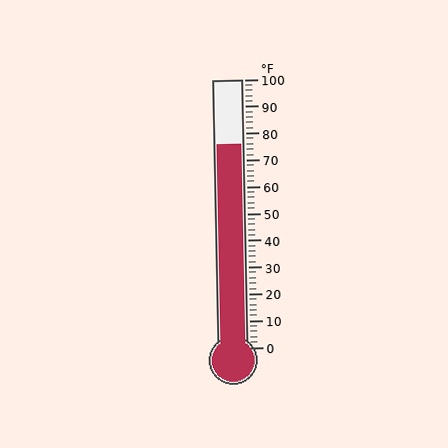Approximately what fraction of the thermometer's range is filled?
The thermometer is filled to approximately 75% of its range.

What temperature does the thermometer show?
The thermometer shows approximately 76°F.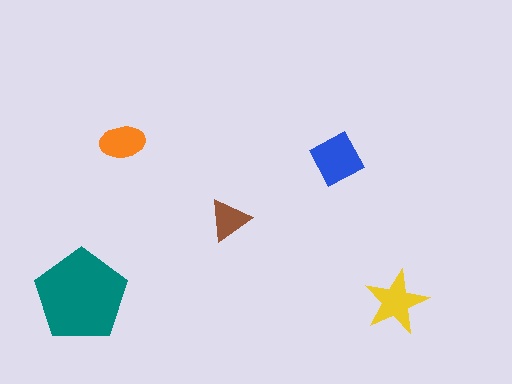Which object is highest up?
The orange ellipse is topmost.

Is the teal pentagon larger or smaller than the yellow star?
Larger.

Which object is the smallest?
The brown triangle.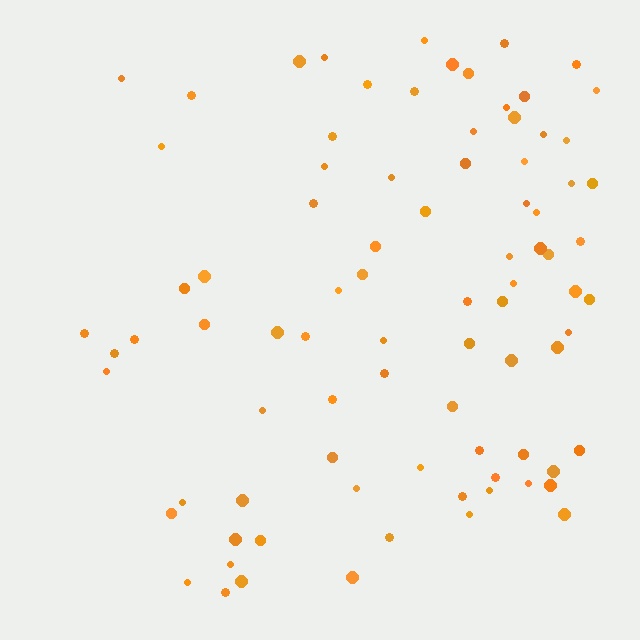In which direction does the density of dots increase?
From left to right, with the right side densest.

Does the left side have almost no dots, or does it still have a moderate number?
Still a moderate number, just noticeably fewer than the right.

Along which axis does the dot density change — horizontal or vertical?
Horizontal.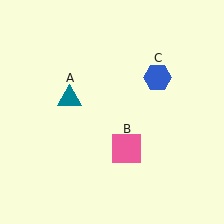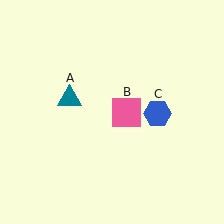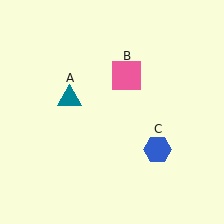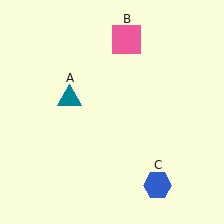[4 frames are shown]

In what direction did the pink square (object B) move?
The pink square (object B) moved up.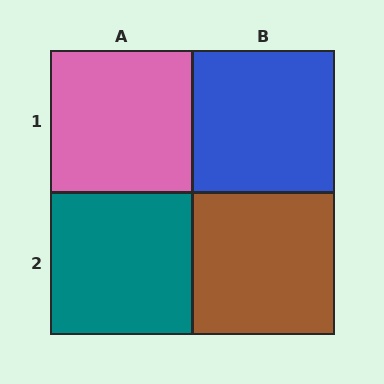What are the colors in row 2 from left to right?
Teal, brown.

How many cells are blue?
1 cell is blue.